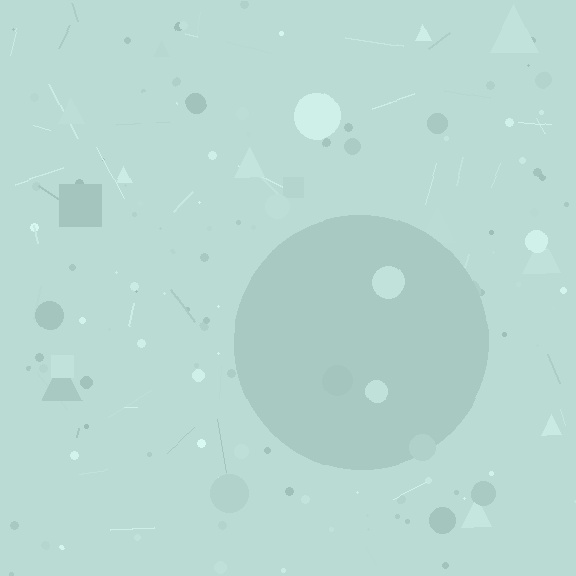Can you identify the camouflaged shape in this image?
The camouflaged shape is a circle.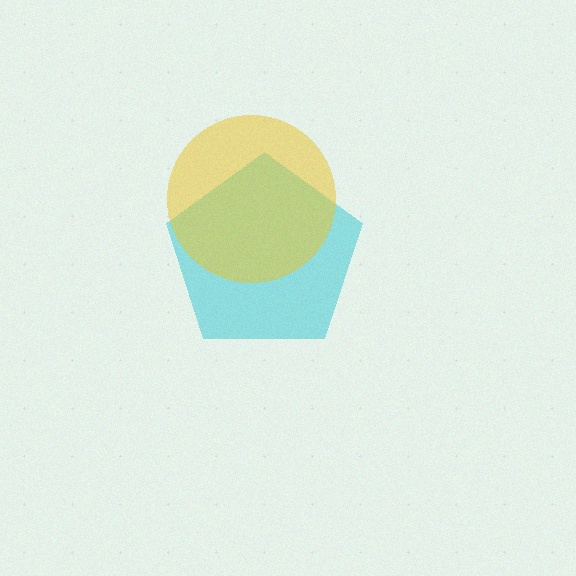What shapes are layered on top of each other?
The layered shapes are: a cyan pentagon, a yellow circle.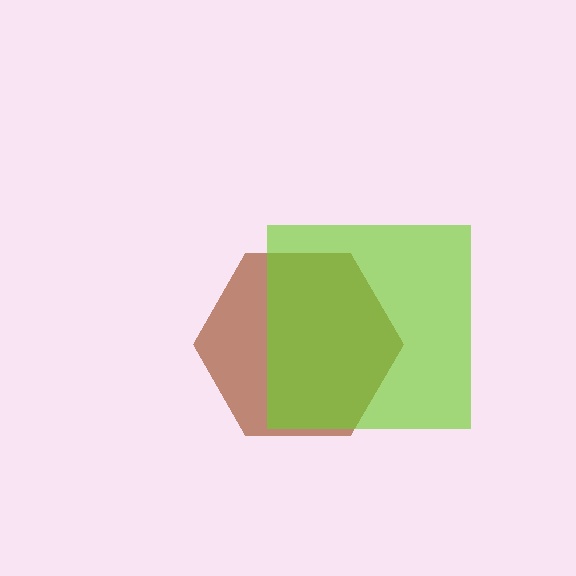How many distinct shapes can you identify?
There are 2 distinct shapes: a brown hexagon, a lime square.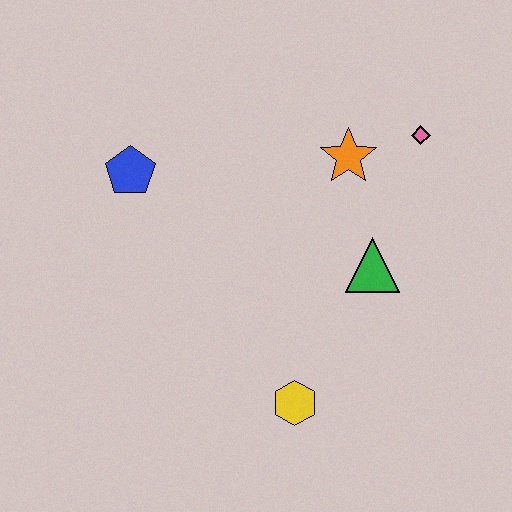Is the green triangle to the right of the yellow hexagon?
Yes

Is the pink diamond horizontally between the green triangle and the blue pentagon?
No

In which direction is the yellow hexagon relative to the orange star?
The yellow hexagon is below the orange star.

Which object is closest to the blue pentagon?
The orange star is closest to the blue pentagon.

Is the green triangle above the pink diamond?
No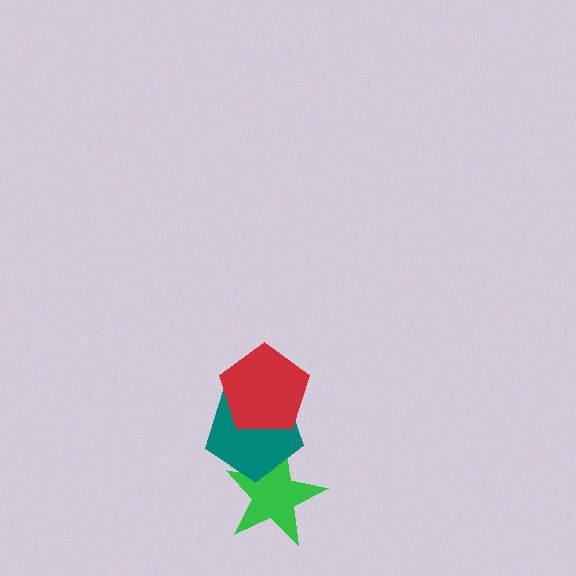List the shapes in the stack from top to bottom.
From top to bottom: the red pentagon, the teal pentagon, the green star.